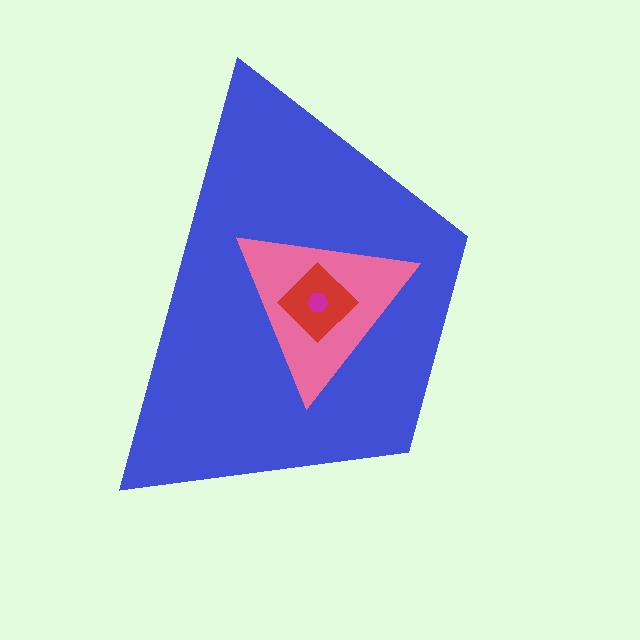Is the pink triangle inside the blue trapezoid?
Yes.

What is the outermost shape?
The blue trapezoid.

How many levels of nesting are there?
4.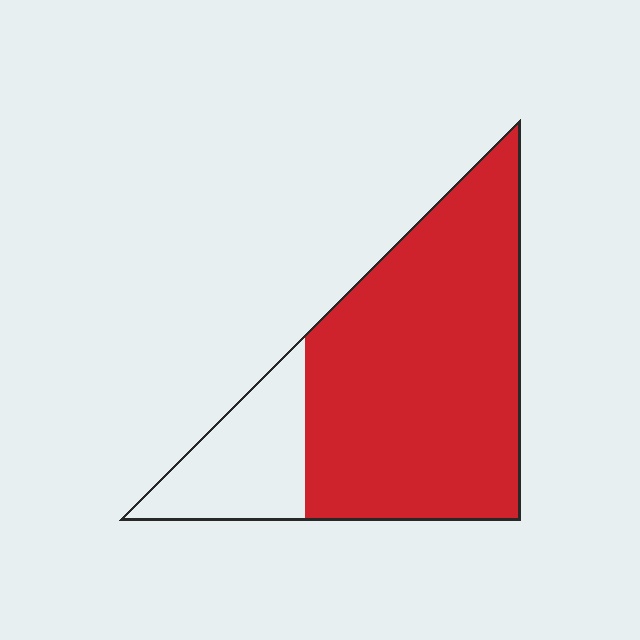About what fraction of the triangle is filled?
About four fifths (4/5).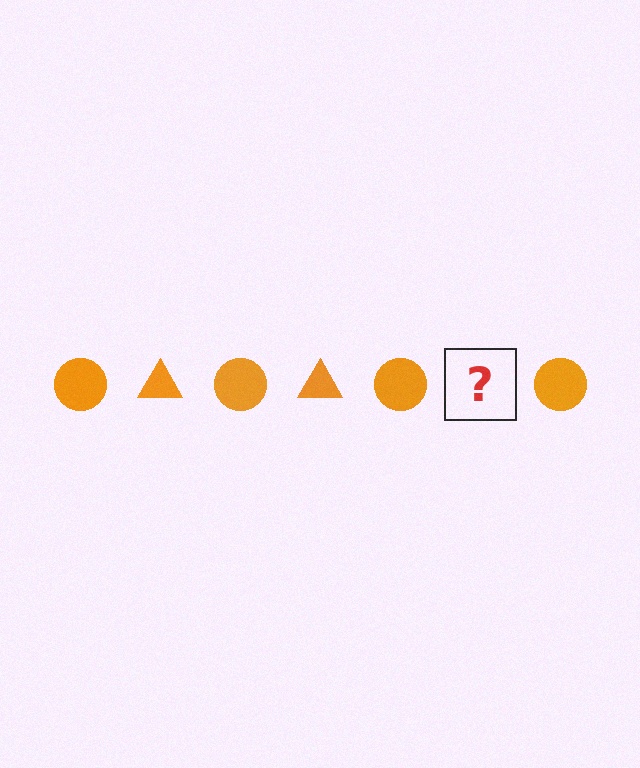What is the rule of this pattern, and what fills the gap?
The rule is that the pattern cycles through circle, triangle shapes in orange. The gap should be filled with an orange triangle.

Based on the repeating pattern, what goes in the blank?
The blank should be an orange triangle.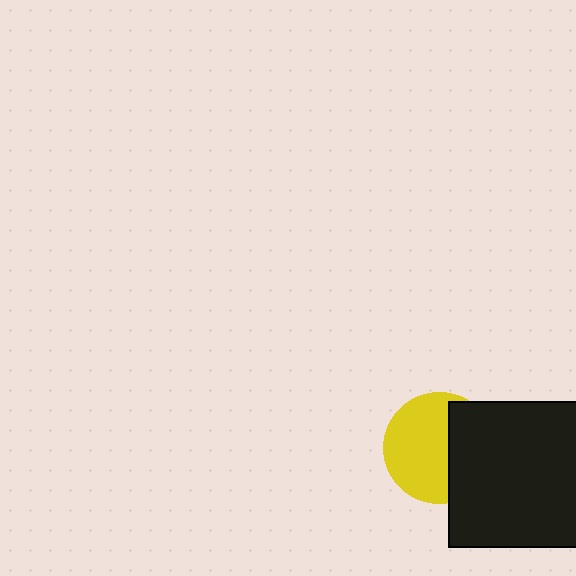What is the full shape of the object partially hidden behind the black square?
The partially hidden object is a yellow circle.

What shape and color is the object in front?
The object in front is a black square.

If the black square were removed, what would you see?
You would see the complete yellow circle.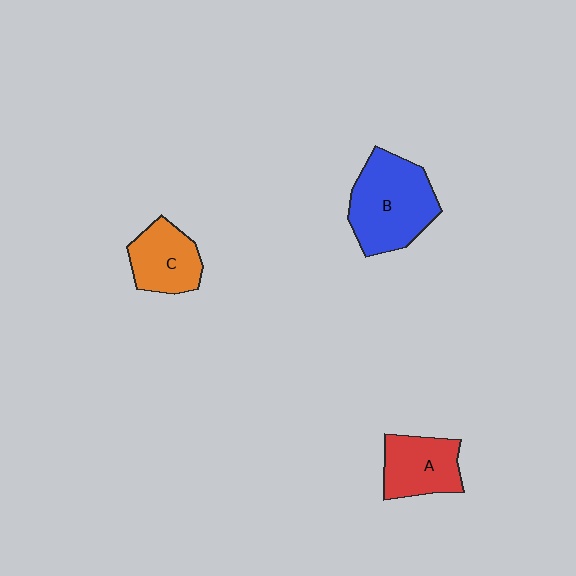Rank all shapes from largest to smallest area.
From largest to smallest: B (blue), A (red), C (orange).